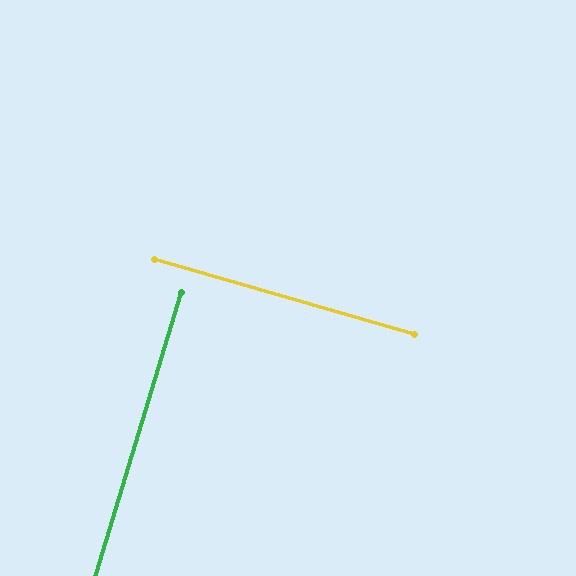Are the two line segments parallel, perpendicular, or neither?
Perpendicular — they meet at approximately 89°.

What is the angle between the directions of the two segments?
Approximately 89 degrees.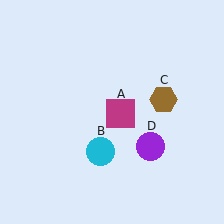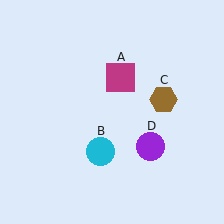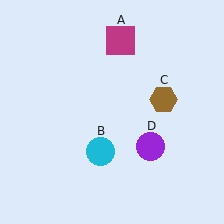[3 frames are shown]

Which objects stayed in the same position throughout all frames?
Cyan circle (object B) and brown hexagon (object C) and purple circle (object D) remained stationary.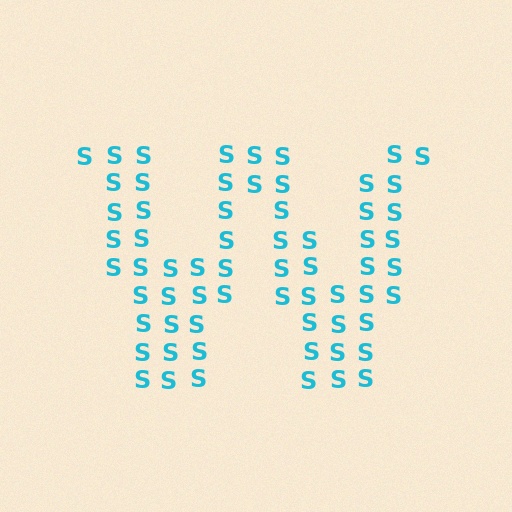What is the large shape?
The large shape is the letter W.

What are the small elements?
The small elements are letter S's.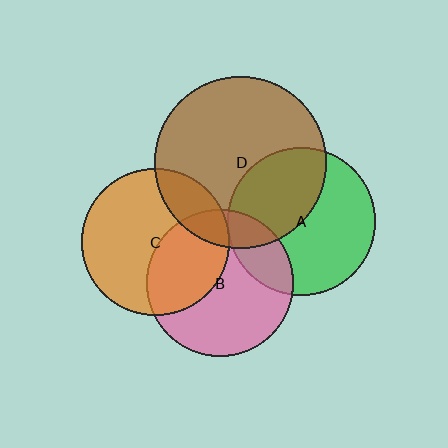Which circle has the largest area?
Circle D (brown).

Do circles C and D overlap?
Yes.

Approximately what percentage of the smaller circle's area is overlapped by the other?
Approximately 20%.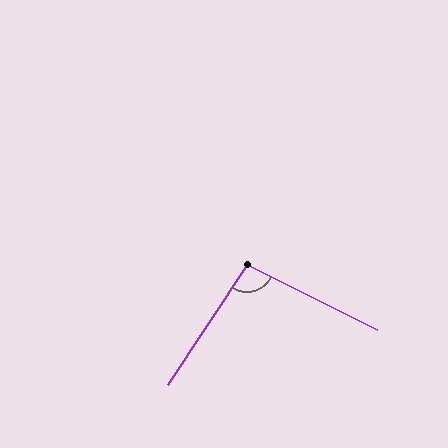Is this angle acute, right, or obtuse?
It is obtuse.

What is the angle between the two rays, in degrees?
Approximately 97 degrees.